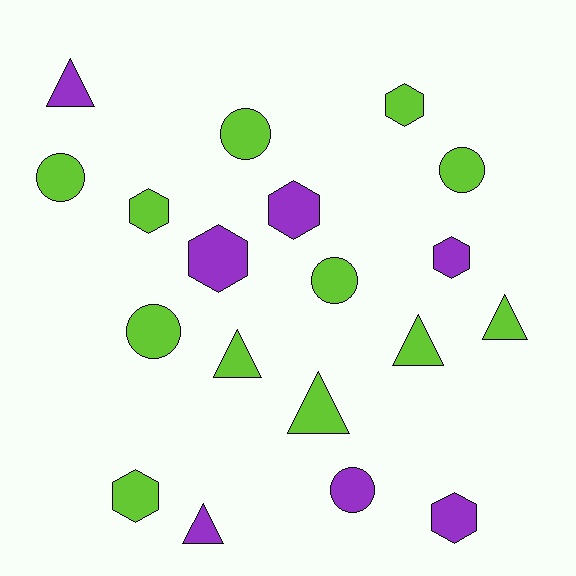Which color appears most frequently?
Lime, with 12 objects.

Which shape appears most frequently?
Hexagon, with 7 objects.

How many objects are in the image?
There are 19 objects.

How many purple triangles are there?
There are 2 purple triangles.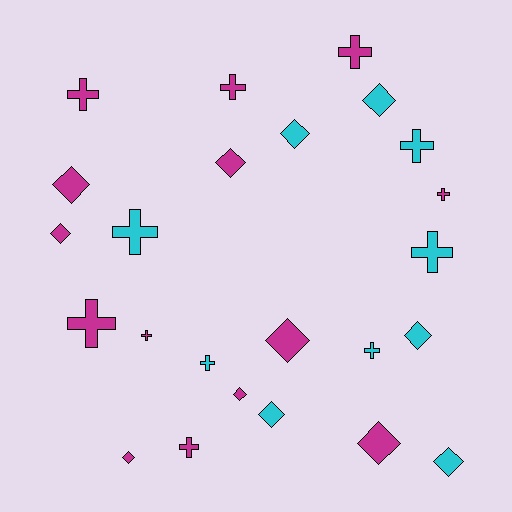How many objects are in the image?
There are 24 objects.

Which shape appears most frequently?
Diamond, with 12 objects.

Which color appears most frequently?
Magenta, with 14 objects.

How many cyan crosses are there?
There are 5 cyan crosses.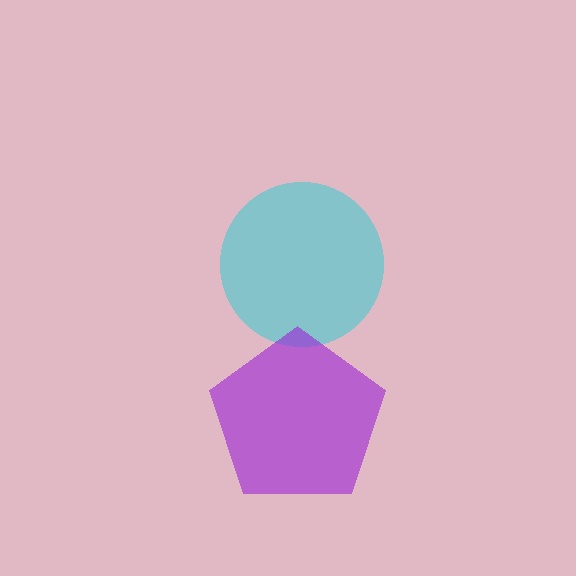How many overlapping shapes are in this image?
There are 2 overlapping shapes in the image.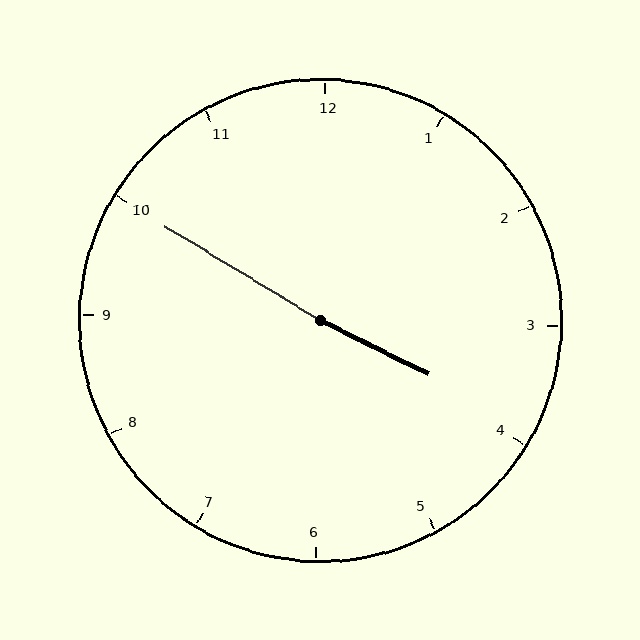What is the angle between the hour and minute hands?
Approximately 175 degrees.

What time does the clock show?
3:50.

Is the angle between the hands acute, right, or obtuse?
It is obtuse.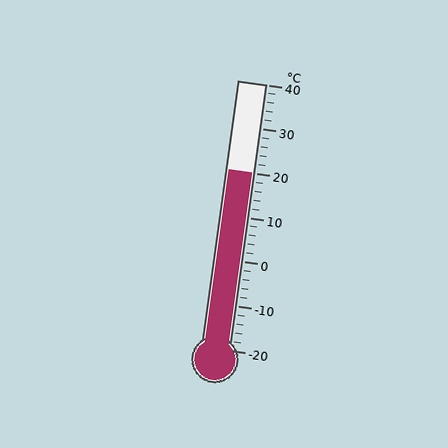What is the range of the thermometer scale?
The thermometer scale ranges from -20°C to 40°C.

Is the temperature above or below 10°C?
The temperature is above 10°C.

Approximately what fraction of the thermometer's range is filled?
The thermometer is filled to approximately 65% of its range.